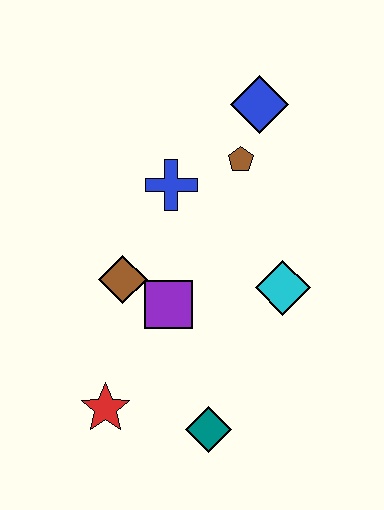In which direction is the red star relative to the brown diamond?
The red star is below the brown diamond.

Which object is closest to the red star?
The teal diamond is closest to the red star.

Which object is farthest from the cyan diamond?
The red star is farthest from the cyan diamond.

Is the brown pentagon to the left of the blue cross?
No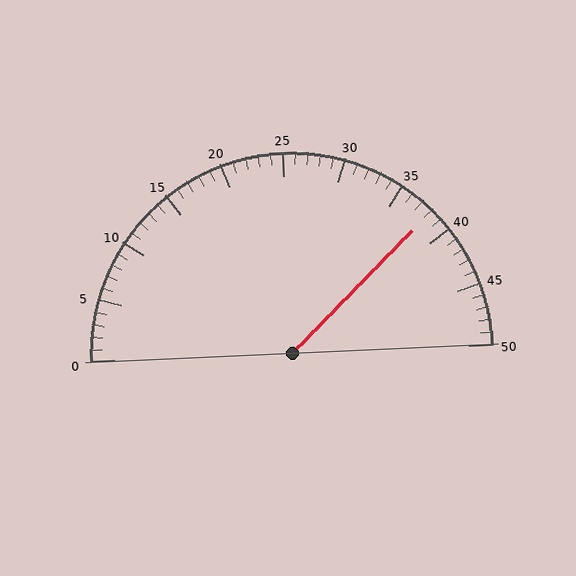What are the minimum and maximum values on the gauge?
The gauge ranges from 0 to 50.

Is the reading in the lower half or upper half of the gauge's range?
The reading is in the upper half of the range (0 to 50).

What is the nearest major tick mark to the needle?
The nearest major tick mark is 40.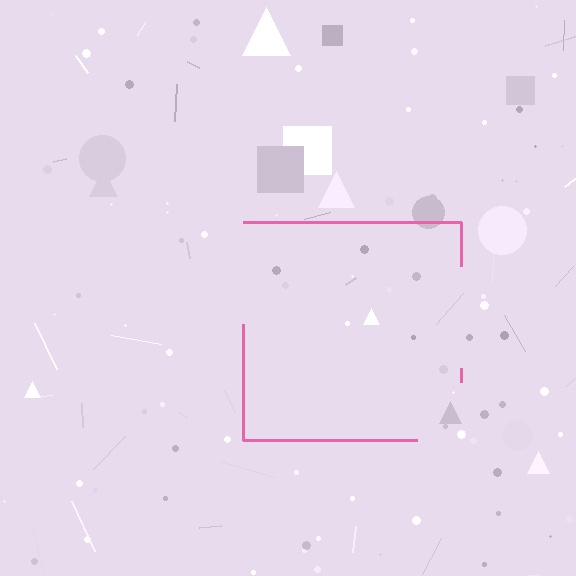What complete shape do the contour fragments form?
The contour fragments form a square.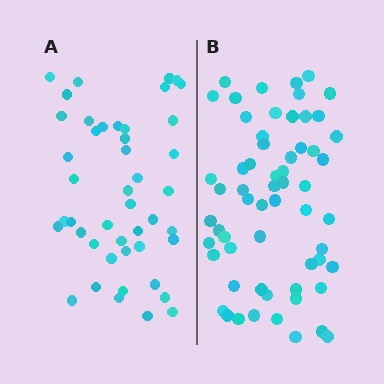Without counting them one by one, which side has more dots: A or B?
Region B (the right region) has more dots.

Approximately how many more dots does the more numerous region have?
Region B has approximately 15 more dots than region A.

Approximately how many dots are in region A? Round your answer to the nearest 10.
About 40 dots. (The exact count is 45, which rounds to 40.)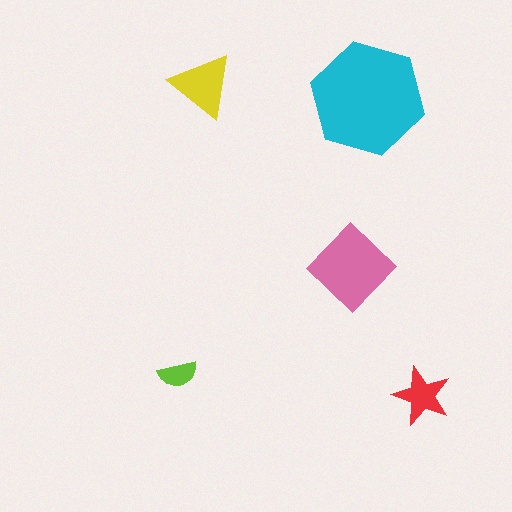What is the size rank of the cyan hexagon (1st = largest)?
1st.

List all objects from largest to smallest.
The cyan hexagon, the pink diamond, the yellow triangle, the red star, the lime semicircle.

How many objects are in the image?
There are 5 objects in the image.